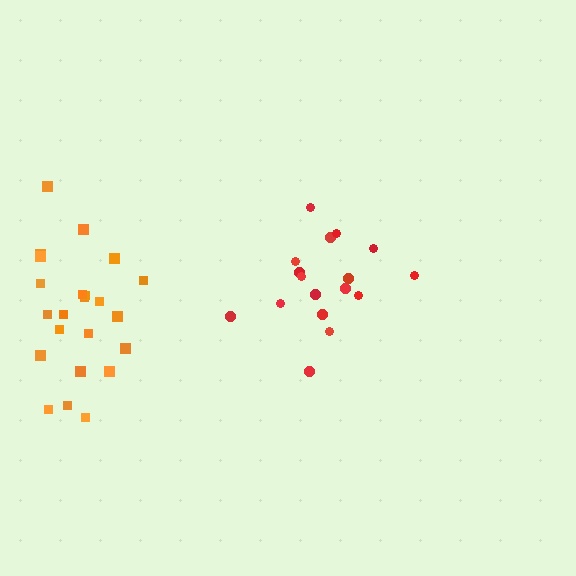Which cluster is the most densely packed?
Orange.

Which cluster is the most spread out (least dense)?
Red.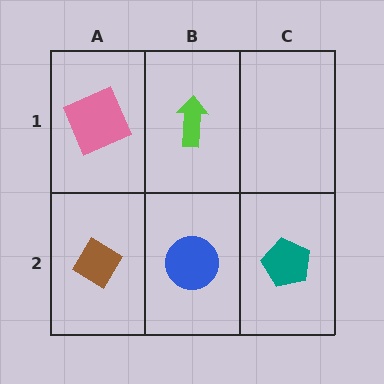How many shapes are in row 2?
3 shapes.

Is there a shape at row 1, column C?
No, that cell is empty.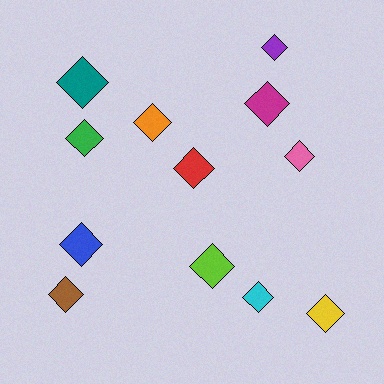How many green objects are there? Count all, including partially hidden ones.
There is 1 green object.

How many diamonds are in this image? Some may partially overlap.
There are 12 diamonds.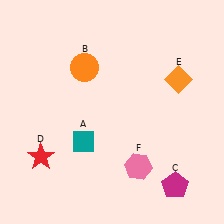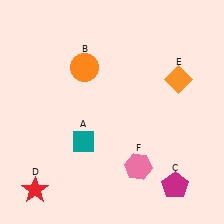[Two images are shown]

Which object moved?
The red star (D) moved down.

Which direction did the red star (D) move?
The red star (D) moved down.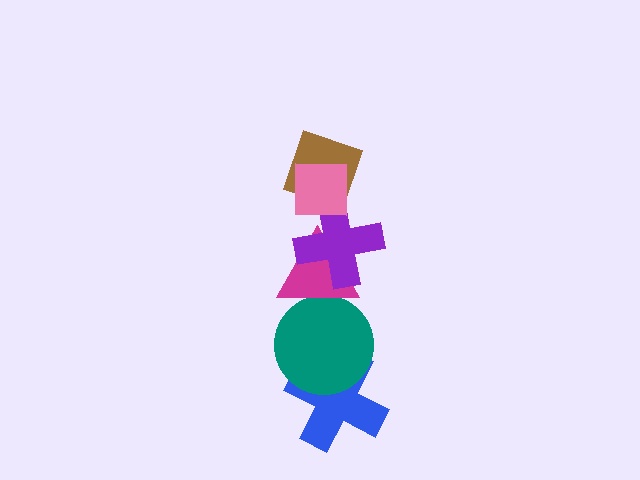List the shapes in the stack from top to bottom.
From top to bottom: the pink square, the brown diamond, the purple cross, the magenta triangle, the teal circle, the blue cross.